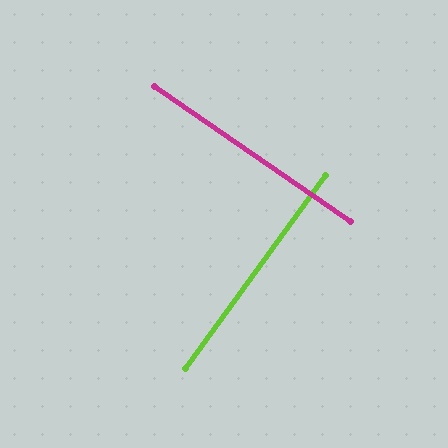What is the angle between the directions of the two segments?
Approximately 89 degrees.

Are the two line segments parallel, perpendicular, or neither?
Perpendicular — they meet at approximately 89°.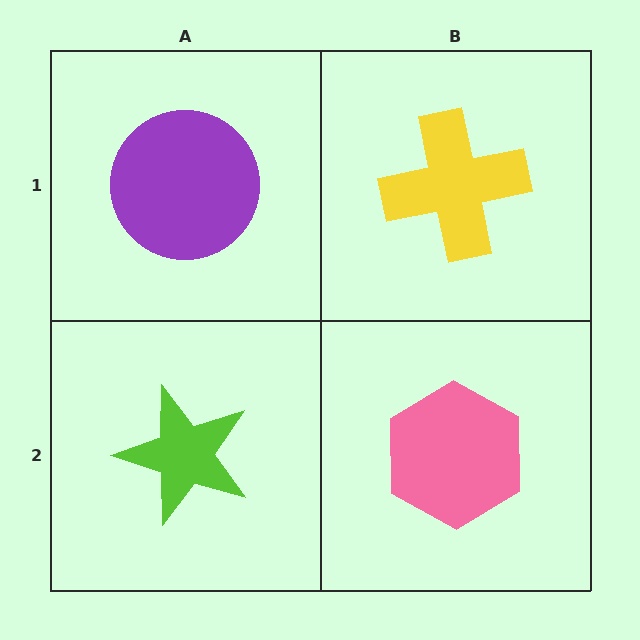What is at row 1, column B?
A yellow cross.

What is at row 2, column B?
A pink hexagon.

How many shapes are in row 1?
2 shapes.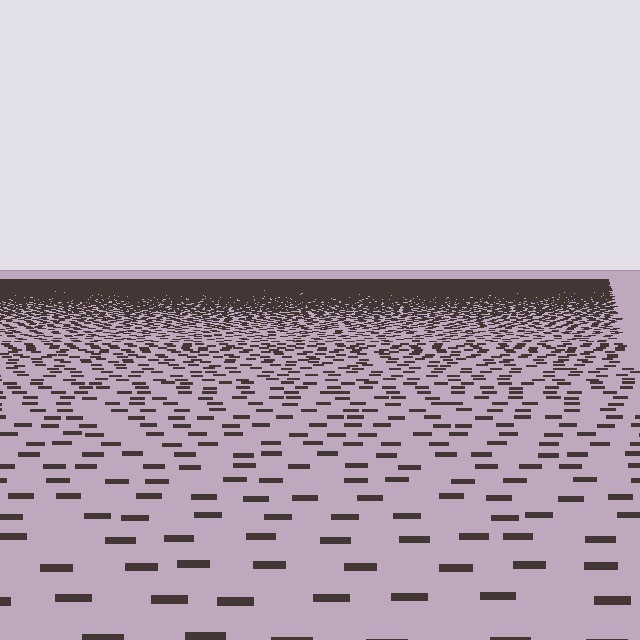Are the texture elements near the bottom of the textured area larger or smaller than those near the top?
Larger. Near the bottom, elements are closer to the viewer and appear at a bigger on-screen size.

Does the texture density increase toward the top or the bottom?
Density increases toward the top.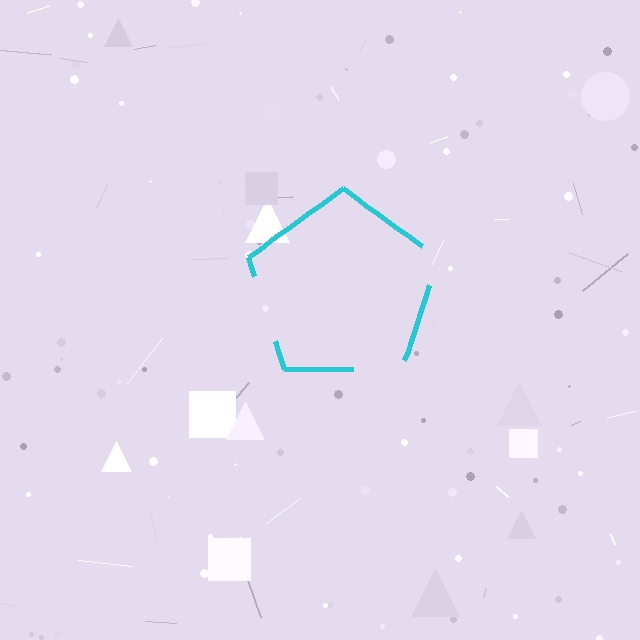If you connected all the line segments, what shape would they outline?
They would outline a pentagon.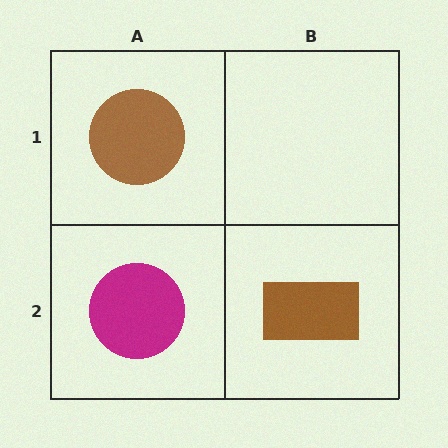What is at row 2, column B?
A brown rectangle.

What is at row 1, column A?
A brown circle.